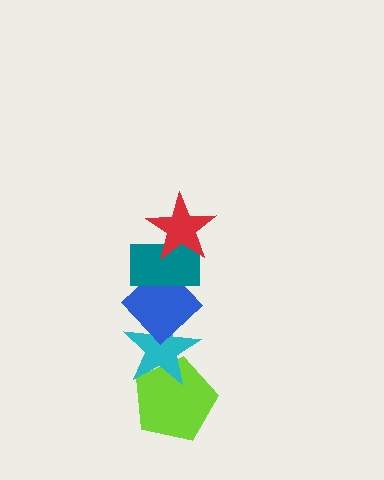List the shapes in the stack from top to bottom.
From top to bottom: the red star, the teal rectangle, the blue diamond, the cyan star, the lime pentagon.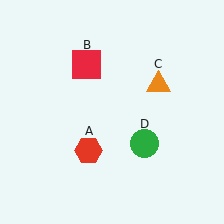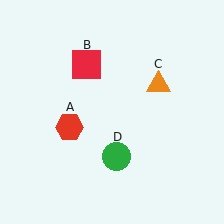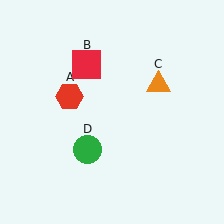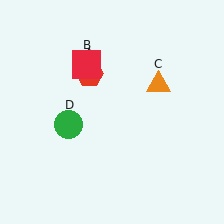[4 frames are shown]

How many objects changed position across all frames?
2 objects changed position: red hexagon (object A), green circle (object D).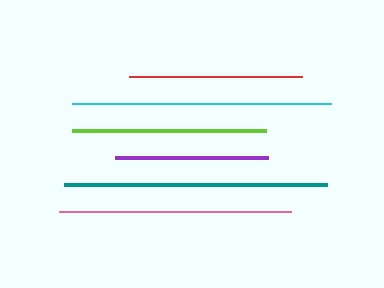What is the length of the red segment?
The red segment is approximately 173 pixels long.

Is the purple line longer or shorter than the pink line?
The pink line is longer than the purple line.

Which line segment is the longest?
The teal line is the longest at approximately 263 pixels.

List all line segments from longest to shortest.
From longest to shortest: teal, cyan, pink, lime, red, purple.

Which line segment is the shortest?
The purple line is the shortest at approximately 153 pixels.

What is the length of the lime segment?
The lime segment is approximately 195 pixels long.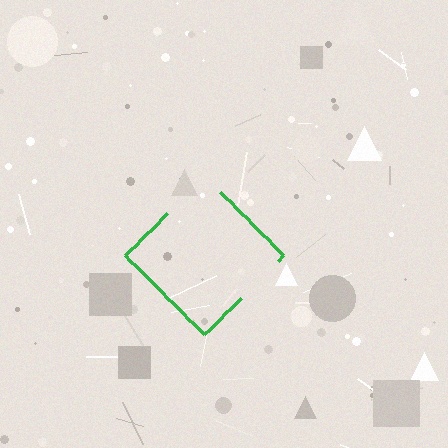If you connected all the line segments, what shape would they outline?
They would outline a diamond.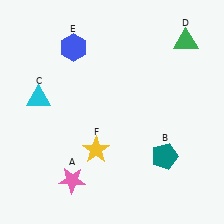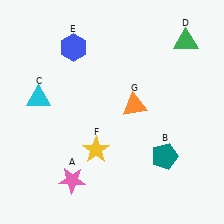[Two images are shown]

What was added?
An orange triangle (G) was added in Image 2.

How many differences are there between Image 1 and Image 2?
There is 1 difference between the two images.